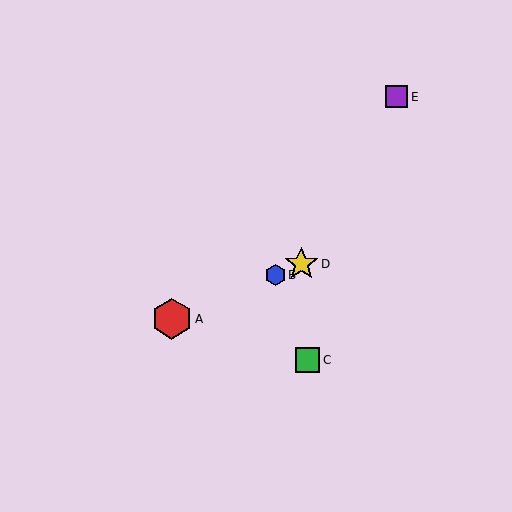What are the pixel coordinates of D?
Object D is at (301, 264).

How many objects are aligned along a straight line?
3 objects (A, B, D) are aligned along a straight line.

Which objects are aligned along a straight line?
Objects A, B, D are aligned along a straight line.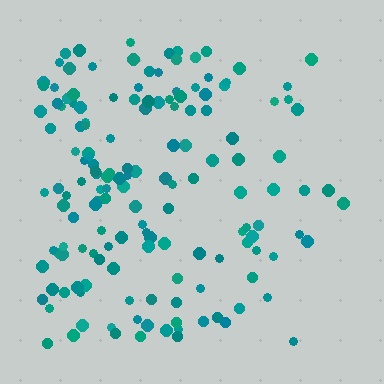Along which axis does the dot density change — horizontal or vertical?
Horizontal.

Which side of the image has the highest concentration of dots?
The left.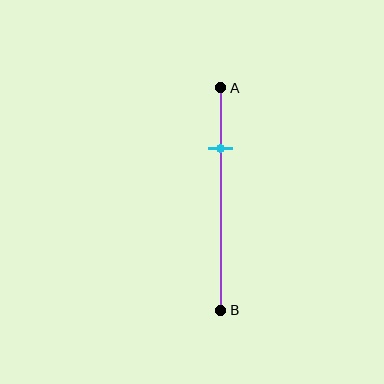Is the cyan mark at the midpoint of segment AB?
No, the mark is at about 25% from A, not at the 50% midpoint.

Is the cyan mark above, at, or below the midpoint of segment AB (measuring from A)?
The cyan mark is above the midpoint of segment AB.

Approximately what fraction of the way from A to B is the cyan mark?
The cyan mark is approximately 25% of the way from A to B.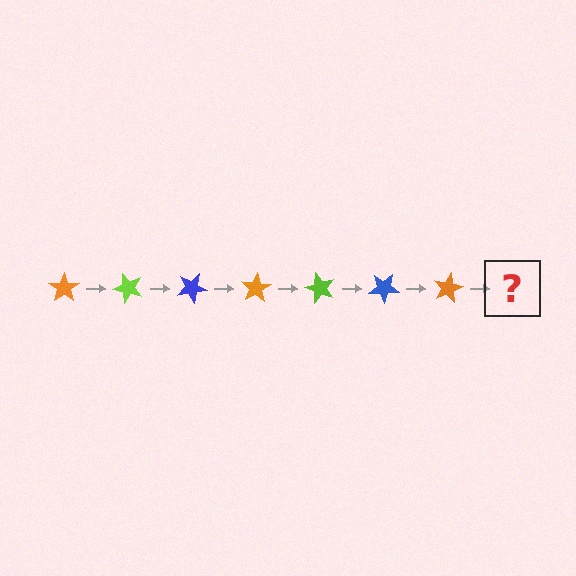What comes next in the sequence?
The next element should be a lime star, rotated 350 degrees from the start.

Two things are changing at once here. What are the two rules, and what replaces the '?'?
The two rules are that it rotates 50 degrees each step and the color cycles through orange, lime, and blue. The '?' should be a lime star, rotated 350 degrees from the start.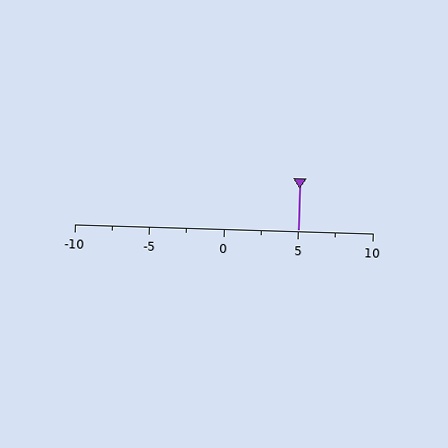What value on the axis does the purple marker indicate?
The marker indicates approximately 5.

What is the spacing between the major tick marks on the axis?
The major ticks are spaced 5 apart.